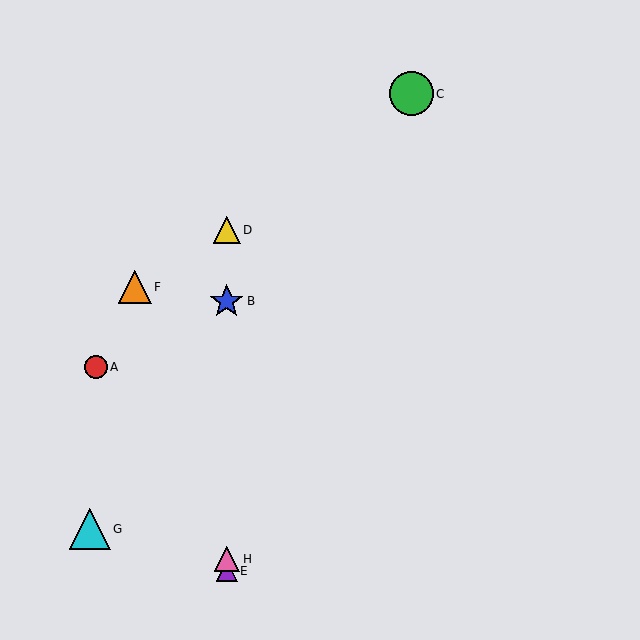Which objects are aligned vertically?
Objects B, D, E, H are aligned vertically.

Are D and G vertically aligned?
No, D is at x≈227 and G is at x≈90.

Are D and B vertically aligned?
Yes, both are at x≈227.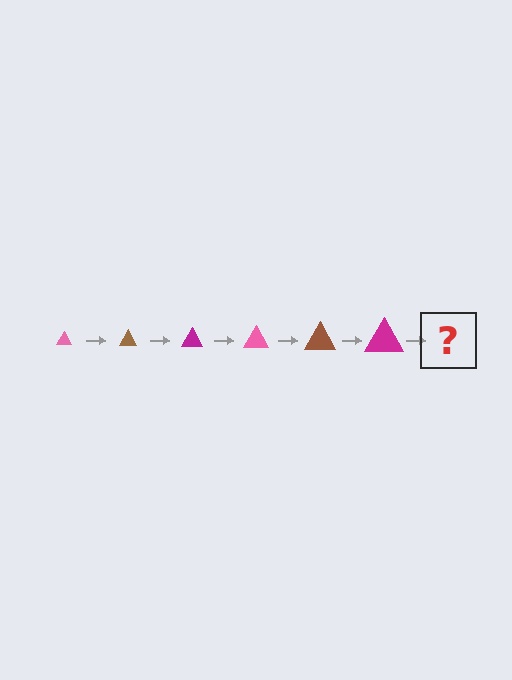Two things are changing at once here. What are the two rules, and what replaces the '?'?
The two rules are that the triangle grows larger each step and the color cycles through pink, brown, and magenta. The '?' should be a pink triangle, larger than the previous one.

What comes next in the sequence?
The next element should be a pink triangle, larger than the previous one.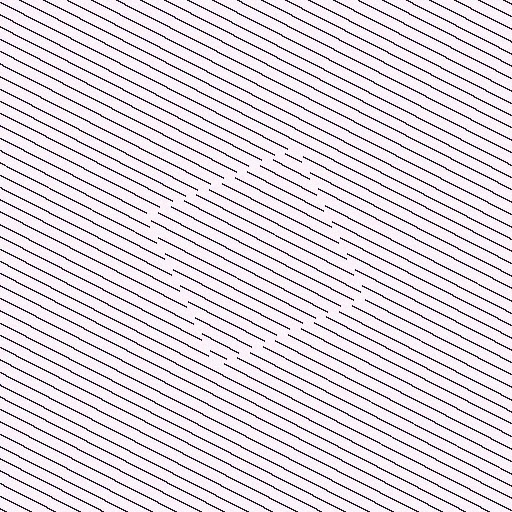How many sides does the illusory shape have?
4 sides — the line-ends trace a square.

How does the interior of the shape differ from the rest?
The interior of the shape contains the same grating, shifted by half a period — the contour is defined by the phase discontinuity where line-ends from the inner and outer gratings abut.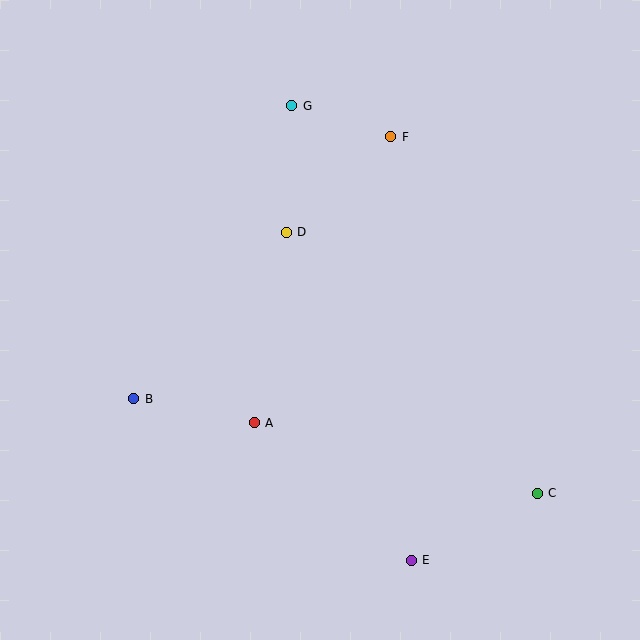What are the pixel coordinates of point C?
Point C is at (537, 493).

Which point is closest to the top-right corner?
Point F is closest to the top-right corner.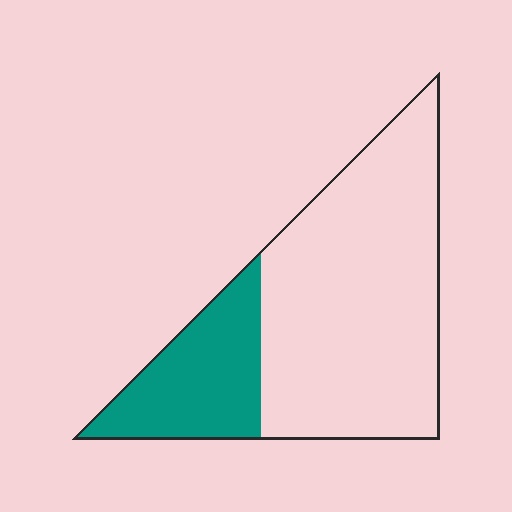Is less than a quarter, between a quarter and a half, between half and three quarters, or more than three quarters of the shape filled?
Between a quarter and a half.